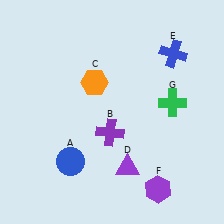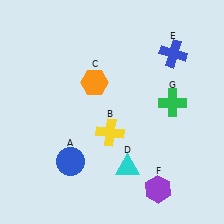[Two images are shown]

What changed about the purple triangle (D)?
In Image 1, D is purple. In Image 2, it changed to cyan.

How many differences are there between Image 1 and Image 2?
There are 2 differences between the two images.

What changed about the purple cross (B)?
In Image 1, B is purple. In Image 2, it changed to yellow.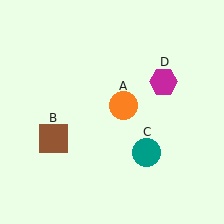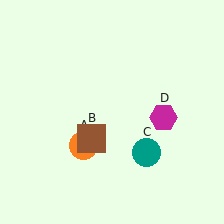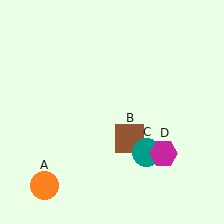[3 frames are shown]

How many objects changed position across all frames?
3 objects changed position: orange circle (object A), brown square (object B), magenta hexagon (object D).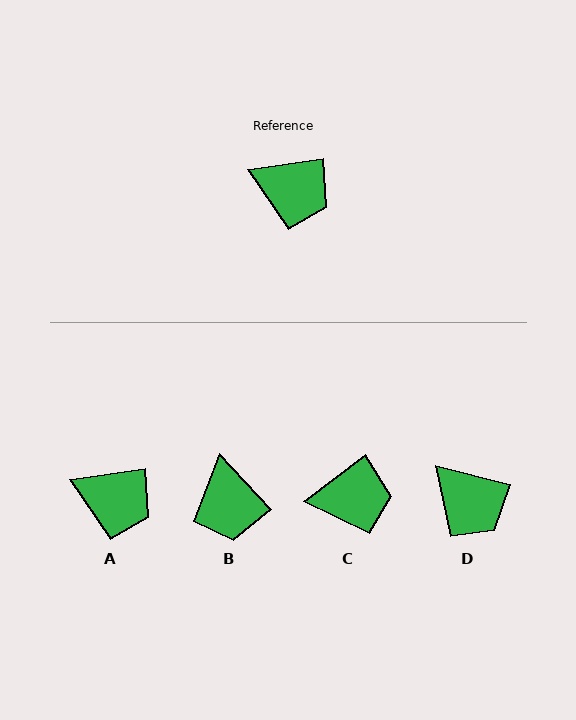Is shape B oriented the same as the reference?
No, it is off by about 55 degrees.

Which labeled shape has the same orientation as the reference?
A.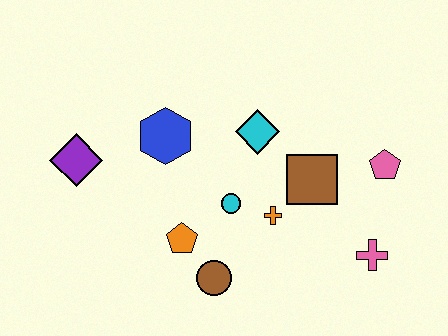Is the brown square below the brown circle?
No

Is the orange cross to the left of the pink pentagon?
Yes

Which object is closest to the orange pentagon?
The brown circle is closest to the orange pentagon.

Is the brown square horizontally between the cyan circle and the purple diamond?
No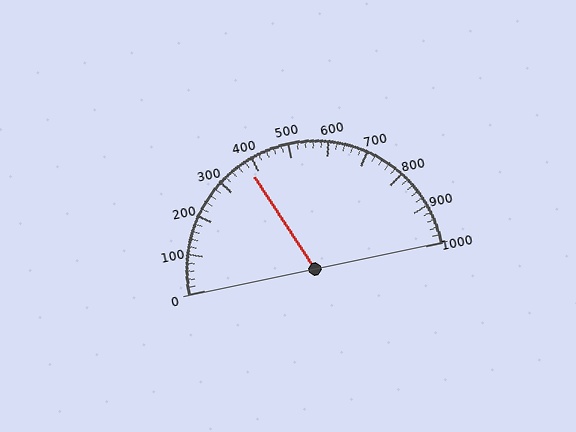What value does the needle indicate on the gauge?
The needle indicates approximately 380.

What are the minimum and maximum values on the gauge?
The gauge ranges from 0 to 1000.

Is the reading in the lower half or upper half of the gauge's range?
The reading is in the lower half of the range (0 to 1000).